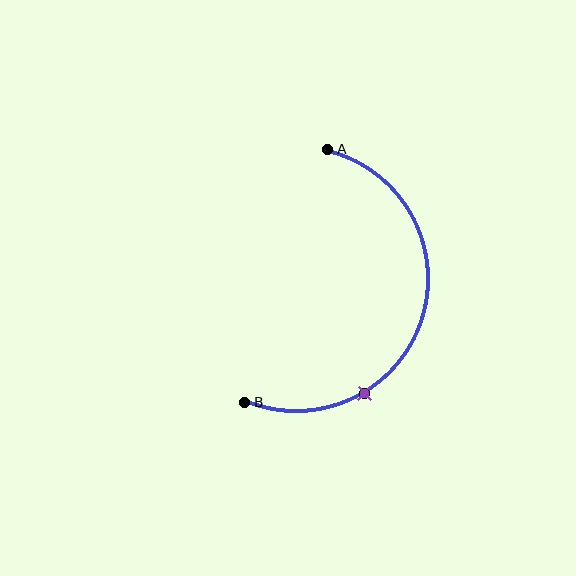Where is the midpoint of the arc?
The arc midpoint is the point on the curve farthest from the straight line joining A and B. It sits to the right of that line.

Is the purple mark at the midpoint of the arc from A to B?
No. The purple mark lies on the arc but is closer to endpoint B. The arc midpoint would be at the point on the curve equidistant along the arc from both A and B.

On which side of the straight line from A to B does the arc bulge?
The arc bulges to the right of the straight line connecting A and B.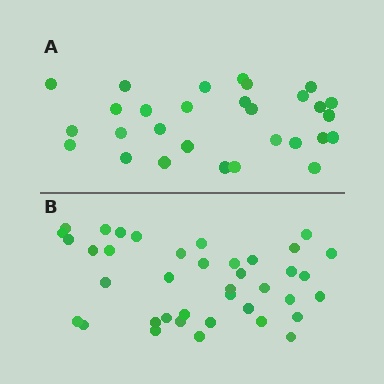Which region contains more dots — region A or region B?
Region B (the bottom region) has more dots.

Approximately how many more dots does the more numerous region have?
Region B has roughly 10 or so more dots than region A.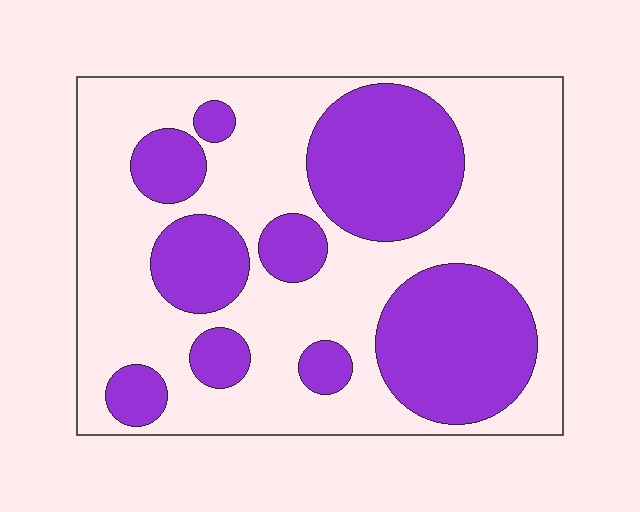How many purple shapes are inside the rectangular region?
9.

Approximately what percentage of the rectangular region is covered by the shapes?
Approximately 40%.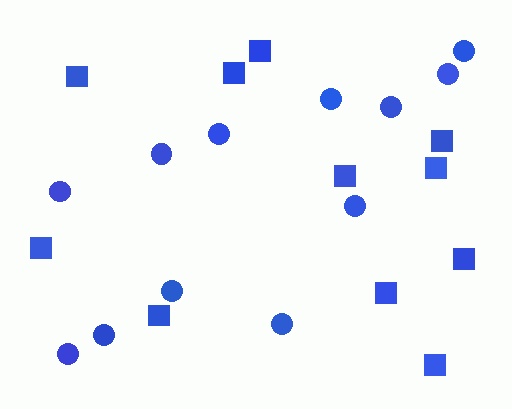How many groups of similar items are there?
There are 2 groups: one group of circles (12) and one group of squares (11).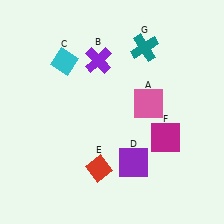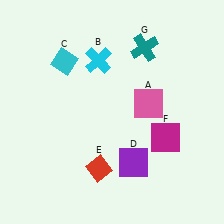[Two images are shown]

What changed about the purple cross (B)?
In Image 1, B is purple. In Image 2, it changed to cyan.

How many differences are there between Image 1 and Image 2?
There is 1 difference between the two images.